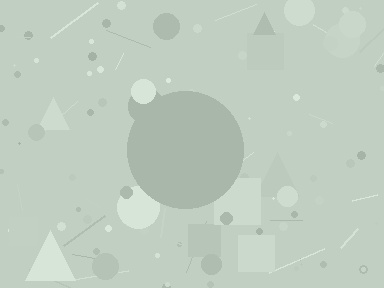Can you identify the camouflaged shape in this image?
The camouflaged shape is a circle.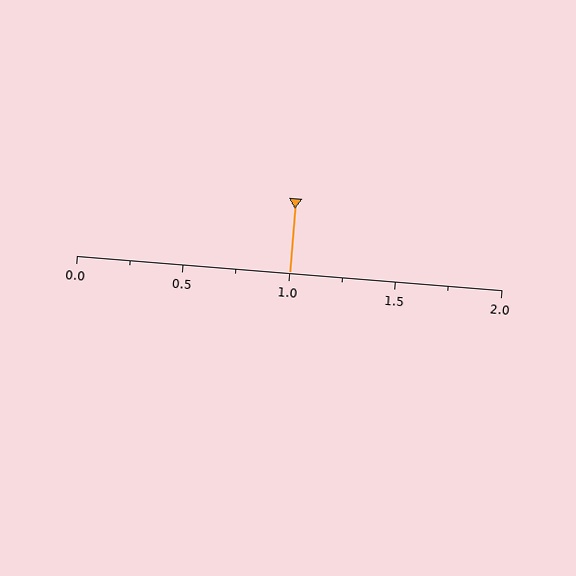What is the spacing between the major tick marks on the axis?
The major ticks are spaced 0.5 apart.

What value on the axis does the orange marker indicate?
The marker indicates approximately 1.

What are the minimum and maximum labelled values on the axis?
The axis runs from 0.0 to 2.0.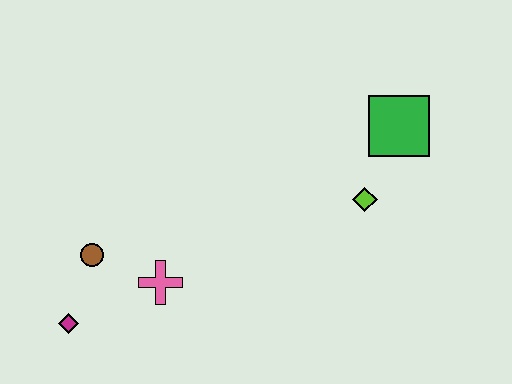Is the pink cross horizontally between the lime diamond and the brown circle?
Yes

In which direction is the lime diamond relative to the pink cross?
The lime diamond is to the right of the pink cross.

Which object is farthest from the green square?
The magenta diamond is farthest from the green square.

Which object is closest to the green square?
The lime diamond is closest to the green square.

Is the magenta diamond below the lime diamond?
Yes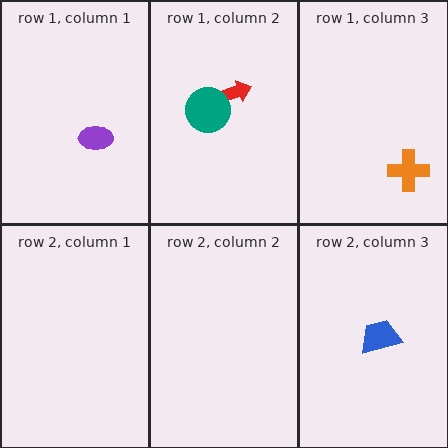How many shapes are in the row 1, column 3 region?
1.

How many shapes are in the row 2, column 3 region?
1.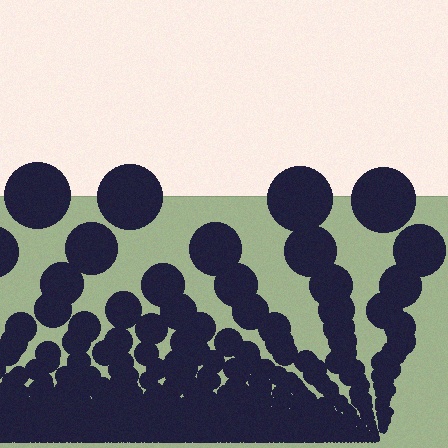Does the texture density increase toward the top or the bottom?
Density increases toward the bottom.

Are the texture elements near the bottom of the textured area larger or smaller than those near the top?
Smaller. The gradient is inverted — elements near the bottom are smaller and denser.